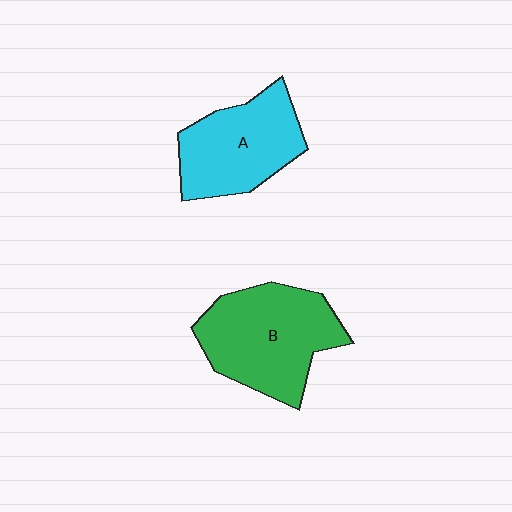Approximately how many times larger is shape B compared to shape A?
Approximately 1.2 times.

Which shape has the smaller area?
Shape A (cyan).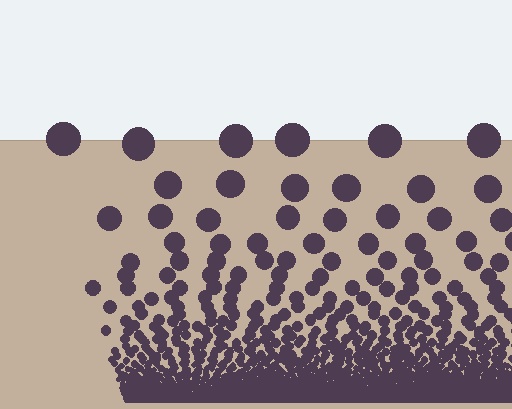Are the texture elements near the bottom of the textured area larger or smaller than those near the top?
Smaller. The gradient is inverted — elements near the bottom are smaller and denser.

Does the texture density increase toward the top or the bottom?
Density increases toward the bottom.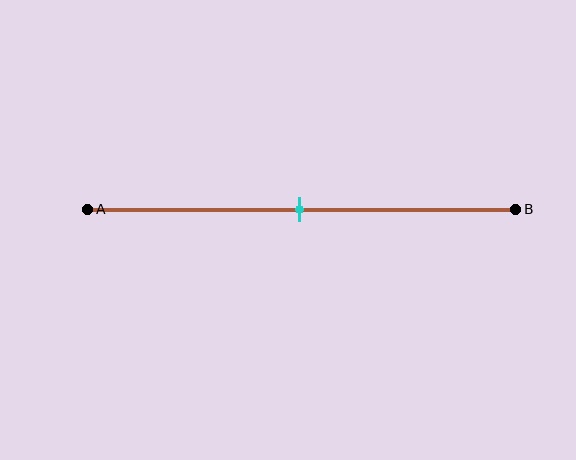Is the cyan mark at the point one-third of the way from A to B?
No, the mark is at about 50% from A, not at the 33% one-third point.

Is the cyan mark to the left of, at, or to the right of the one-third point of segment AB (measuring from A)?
The cyan mark is to the right of the one-third point of segment AB.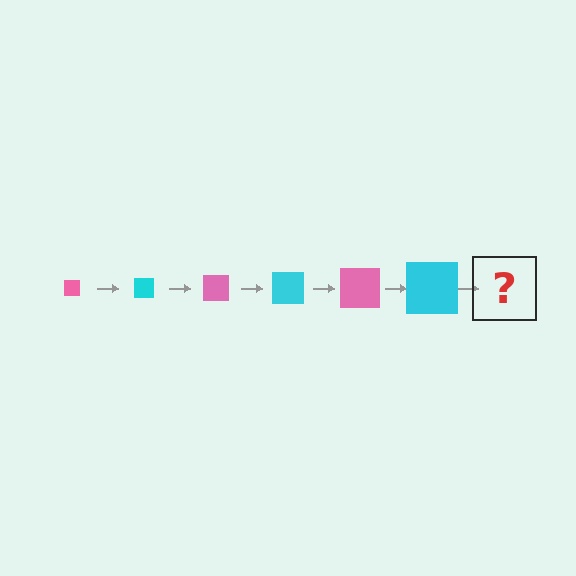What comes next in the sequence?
The next element should be a pink square, larger than the previous one.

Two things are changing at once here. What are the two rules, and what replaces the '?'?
The two rules are that the square grows larger each step and the color cycles through pink and cyan. The '?' should be a pink square, larger than the previous one.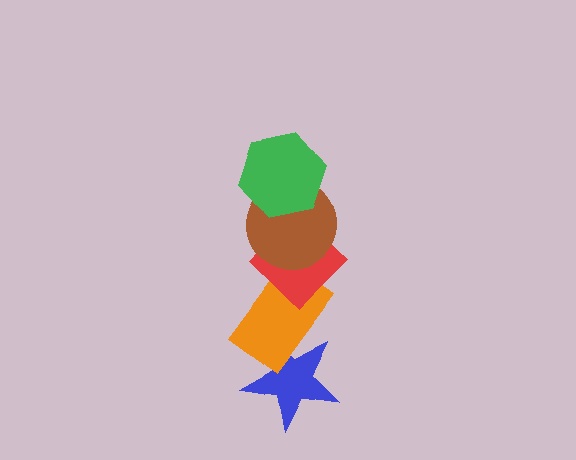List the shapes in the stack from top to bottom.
From top to bottom: the green hexagon, the brown circle, the red diamond, the orange rectangle, the blue star.